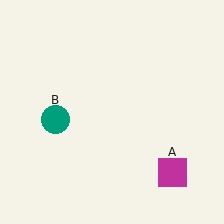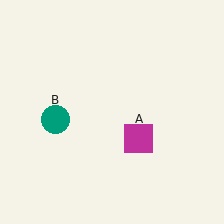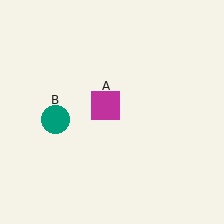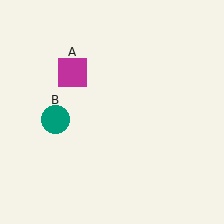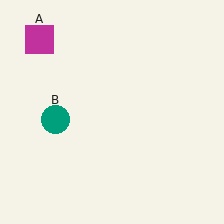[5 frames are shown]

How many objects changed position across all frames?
1 object changed position: magenta square (object A).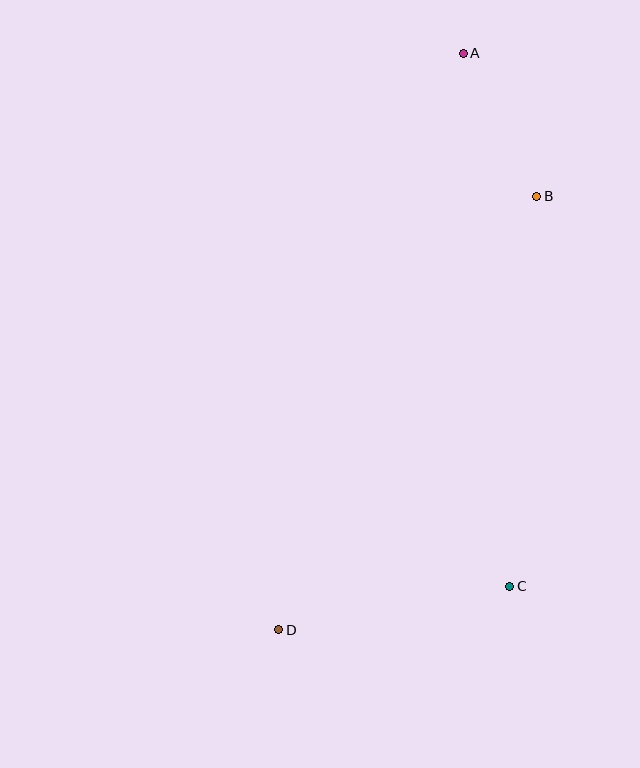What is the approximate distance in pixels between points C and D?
The distance between C and D is approximately 235 pixels.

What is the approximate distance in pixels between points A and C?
The distance between A and C is approximately 535 pixels.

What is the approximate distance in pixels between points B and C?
The distance between B and C is approximately 391 pixels.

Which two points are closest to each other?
Points A and B are closest to each other.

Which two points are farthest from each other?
Points A and D are farthest from each other.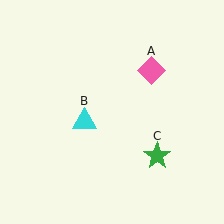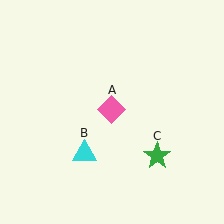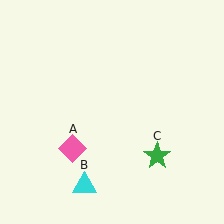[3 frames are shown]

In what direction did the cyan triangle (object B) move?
The cyan triangle (object B) moved down.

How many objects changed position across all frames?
2 objects changed position: pink diamond (object A), cyan triangle (object B).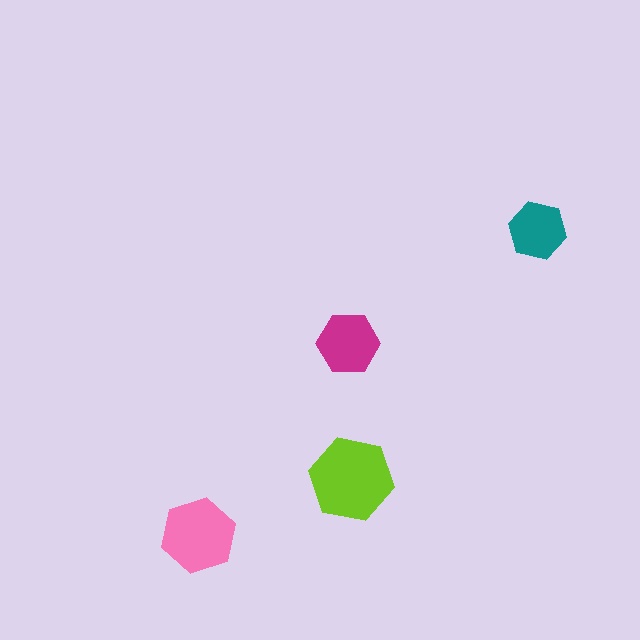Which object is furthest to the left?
The pink hexagon is leftmost.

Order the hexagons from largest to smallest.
the lime one, the pink one, the magenta one, the teal one.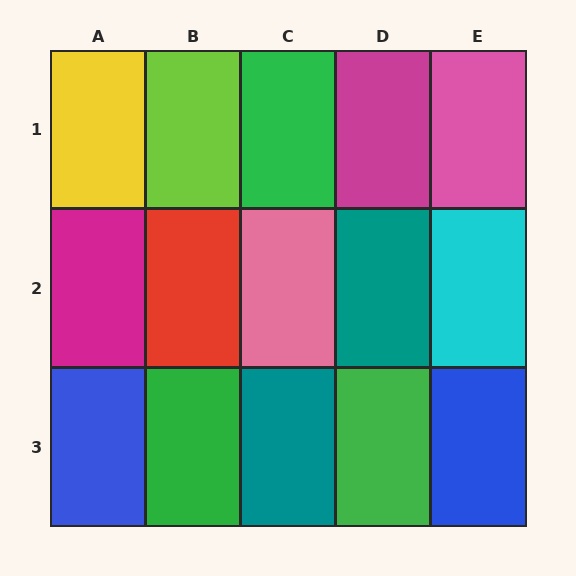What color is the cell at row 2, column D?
Teal.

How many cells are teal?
2 cells are teal.